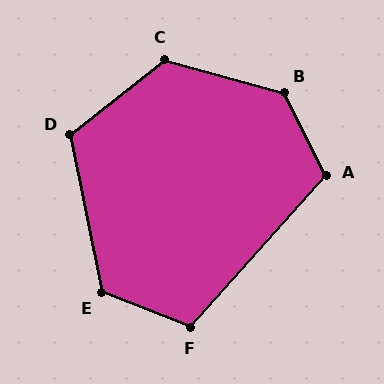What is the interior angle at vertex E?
Approximately 123 degrees (obtuse).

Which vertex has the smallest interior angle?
F, at approximately 111 degrees.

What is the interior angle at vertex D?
Approximately 117 degrees (obtuse).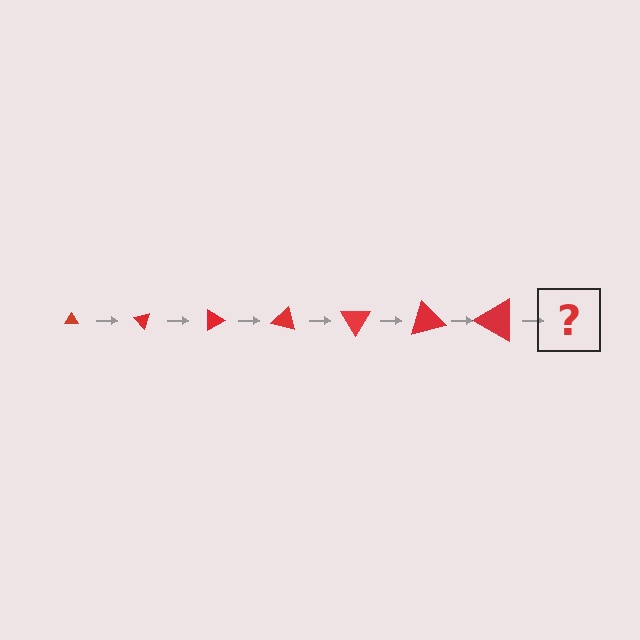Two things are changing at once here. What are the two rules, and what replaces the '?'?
The two rules are that the triangle grows larger each step and it rotates 45 degrees each step. The '?' should be a triangle, larger than the previous one and rotated 315 degrees from the start.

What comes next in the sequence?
The next element should be a triangle, larger than the previous one and rotated 315 degrees from the start.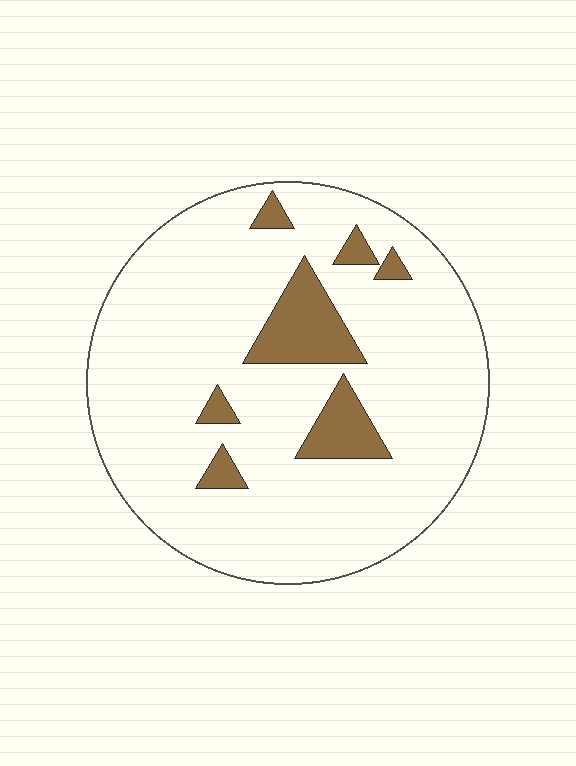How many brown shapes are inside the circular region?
7.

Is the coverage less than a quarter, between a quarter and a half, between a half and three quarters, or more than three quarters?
Less than a quarter.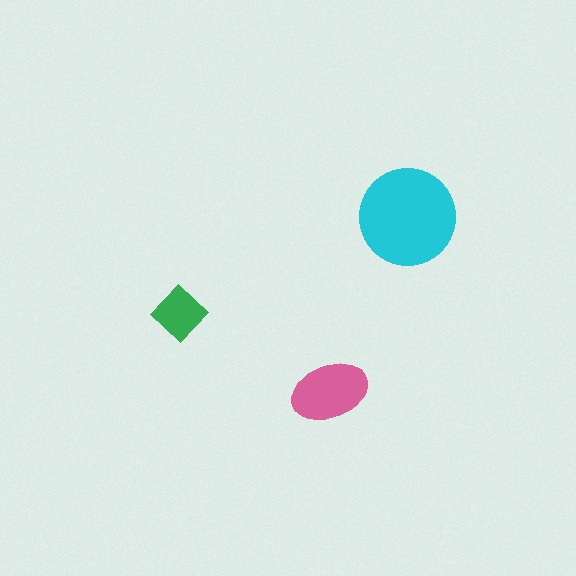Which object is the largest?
The cyan circle.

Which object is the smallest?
The green diamond.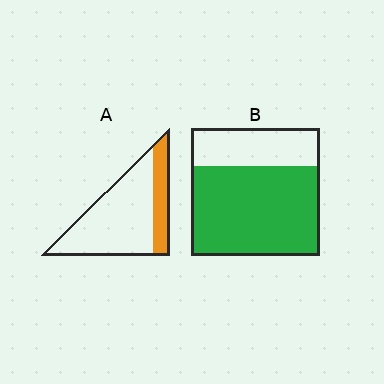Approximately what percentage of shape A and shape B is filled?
A is approximately 25% and B is approximately 70%.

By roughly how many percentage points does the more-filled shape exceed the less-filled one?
By roughly 45 percentage points (B over A).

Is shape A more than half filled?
No.